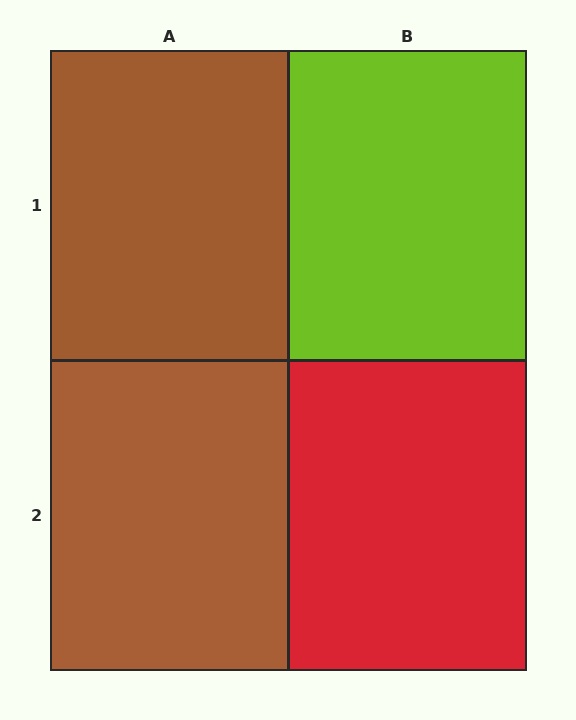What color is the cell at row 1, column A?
Brown.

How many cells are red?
1 cell is red.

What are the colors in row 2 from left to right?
Brown, red.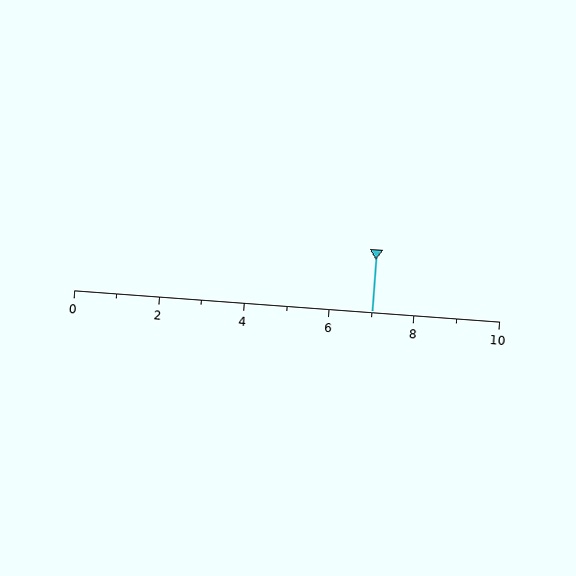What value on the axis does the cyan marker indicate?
The marker indicates approximately 7.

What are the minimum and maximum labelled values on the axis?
The axis runs from 0 to 10.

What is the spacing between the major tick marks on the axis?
The major ticks are spaced 2 apart.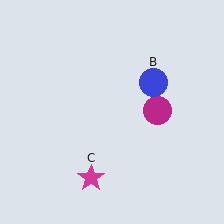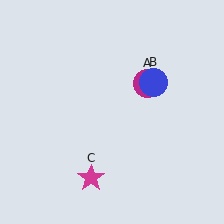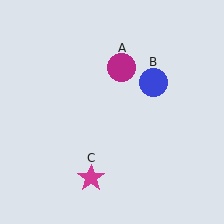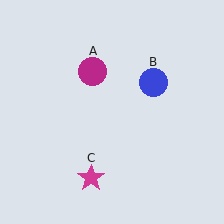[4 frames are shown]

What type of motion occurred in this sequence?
The magenta circle (object A) rotated counterclockwise around the center of the scene.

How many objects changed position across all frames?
1 object changed position: magenta circle (object A).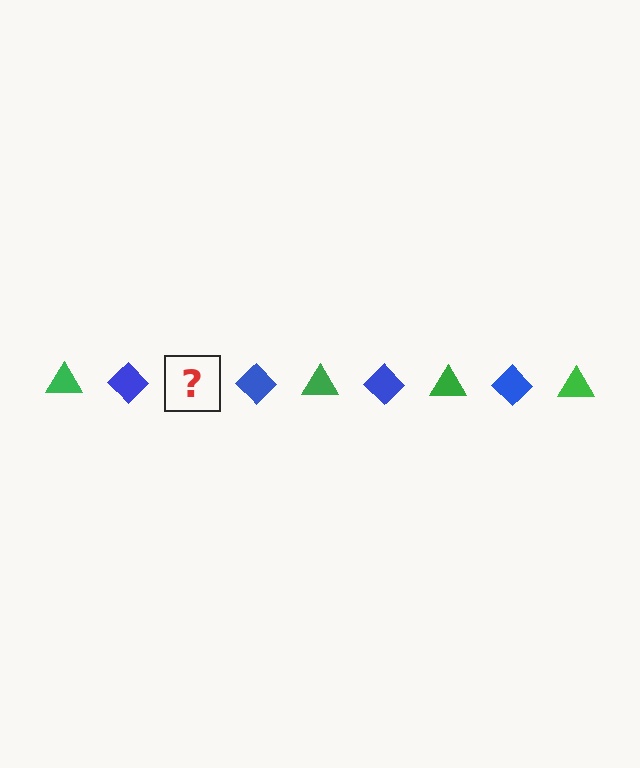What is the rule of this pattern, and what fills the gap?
The rule is that the pattern alternates between green triangle and blue diamond. The gap should be filled with a green triangle.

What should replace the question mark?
The question mark should be replaced with a green triangle.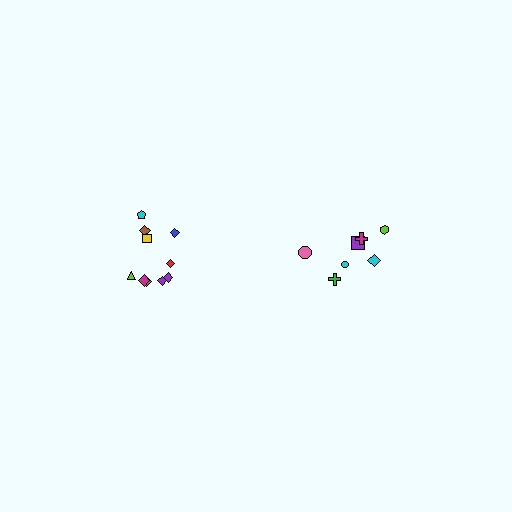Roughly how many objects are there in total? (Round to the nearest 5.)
Roughly 15 objects in total.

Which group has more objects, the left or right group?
The left group.